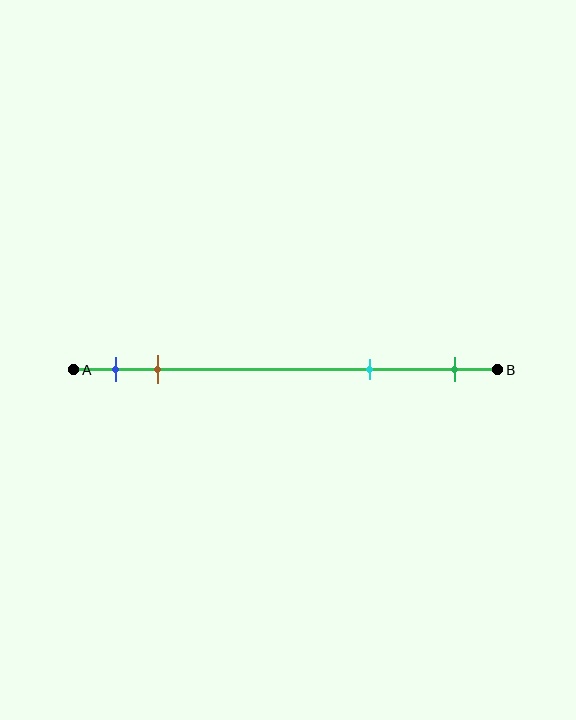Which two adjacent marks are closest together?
The blue and brown marks are the closest adjacent pair.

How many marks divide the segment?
There are 4 marks dividing the segment.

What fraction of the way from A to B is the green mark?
The green mark is approximately 90% (0.9) of the way from A to B.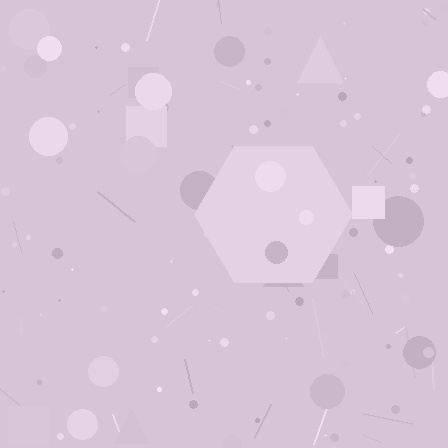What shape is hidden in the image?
A hexagon is hidden in the image.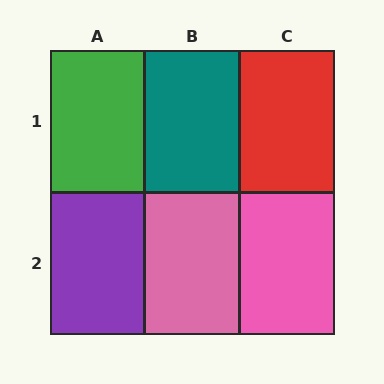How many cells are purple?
1 cell is purple.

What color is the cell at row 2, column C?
Pink.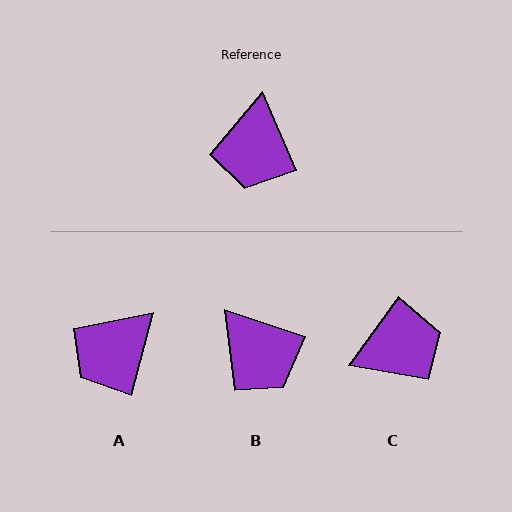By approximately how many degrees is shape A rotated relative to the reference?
Approximately 39 degrees clockwise.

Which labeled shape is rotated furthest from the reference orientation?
C, about 120 degrees away.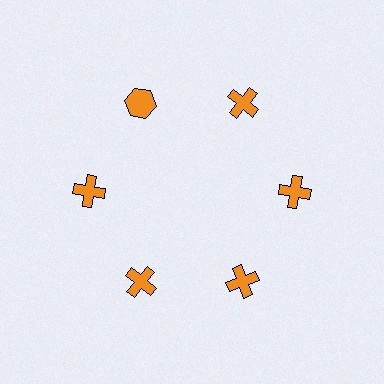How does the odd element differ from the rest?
It has a different shape: hexagon instead of cross.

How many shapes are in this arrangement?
There are 6 shapes arranged in a ring pattern.